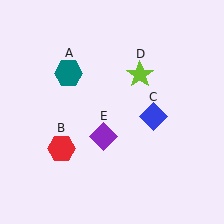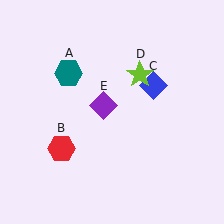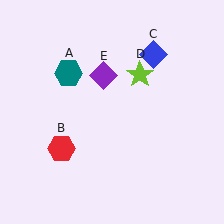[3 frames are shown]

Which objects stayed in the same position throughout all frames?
Teal hexagon (object A) and red hexagon (object B) and lime star (object D) remained stationary.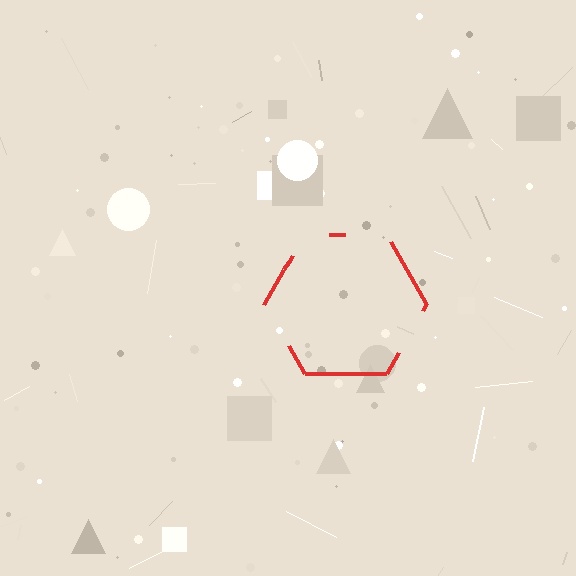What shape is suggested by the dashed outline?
The dashed outline suggests a hexagon.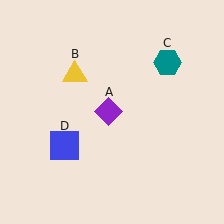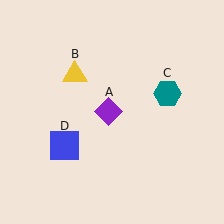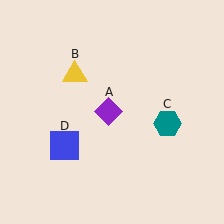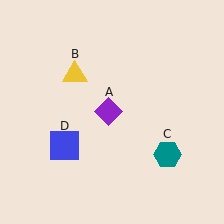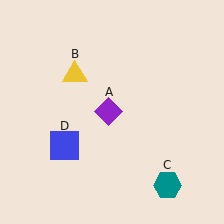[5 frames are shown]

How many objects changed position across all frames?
1 object changed position: teal hexagon (object C).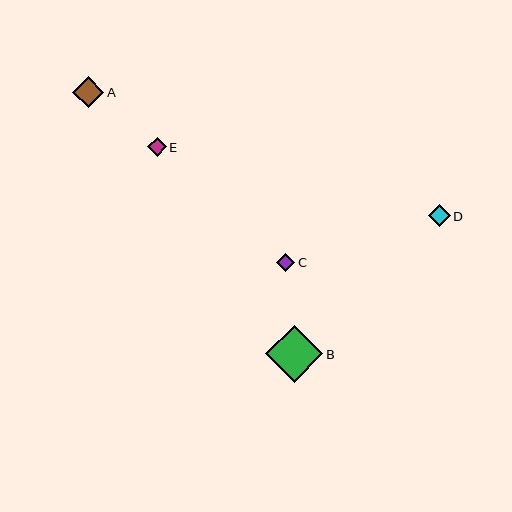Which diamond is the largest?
Diamond B is the largest with a size of approximately 58 pixels.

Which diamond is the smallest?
Diamond E is the smallest with a size of approximately 18 pixels.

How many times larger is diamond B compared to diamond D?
Diamond B is approximately 2.7 times the size of diamond D.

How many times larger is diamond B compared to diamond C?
Diamond B is approximately 3.1 times the size of diamond C.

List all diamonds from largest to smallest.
From largest to smallest: B, A, D, C, E.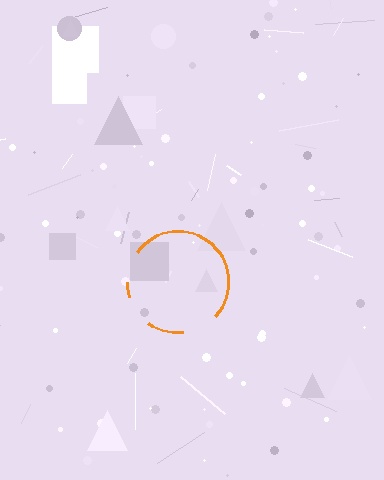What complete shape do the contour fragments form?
The contour fragments form a circle.